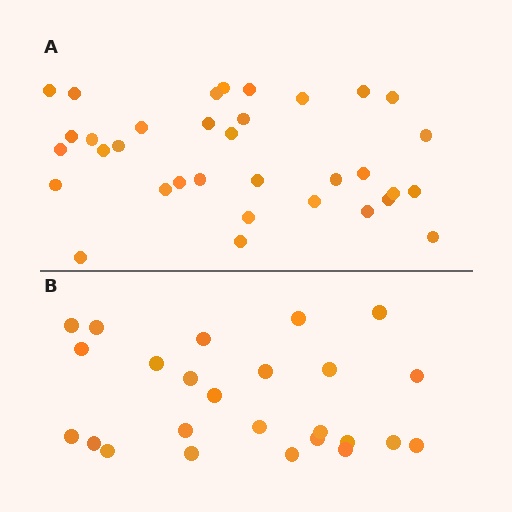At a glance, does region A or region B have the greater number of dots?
Region A (the top region) has more dots.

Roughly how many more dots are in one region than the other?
Region A has roughly 8 or so more dots than region B.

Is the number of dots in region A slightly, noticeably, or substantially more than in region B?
Region A has noticeably more, but not dramatically so. The ratio is roughly 1.4 to 1.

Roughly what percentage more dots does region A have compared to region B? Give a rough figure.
About 35% more.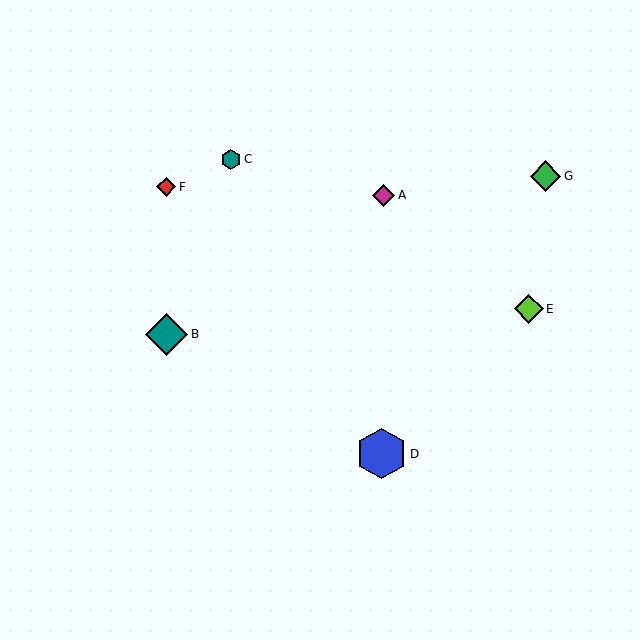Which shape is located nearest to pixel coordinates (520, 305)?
The lime diamond (labeled E) at (529, 309) is nearest to that location.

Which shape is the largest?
The blue hexagon (labeled D) is the largest.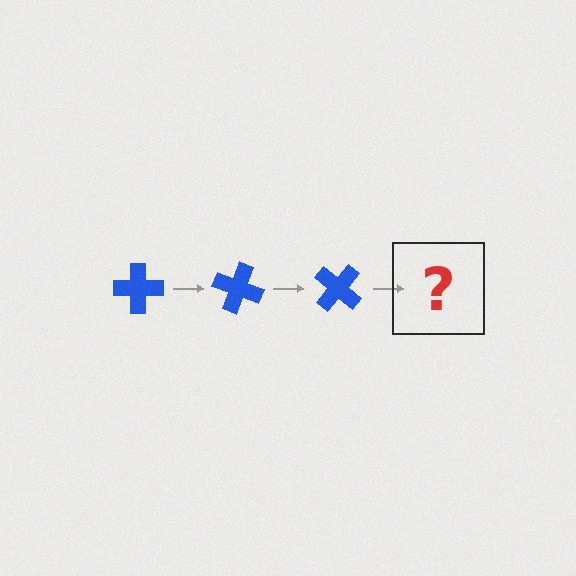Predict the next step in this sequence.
The next step is a blue cross rotated 60 degrees.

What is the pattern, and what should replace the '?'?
The pattern is that the cross rotates 20 degrees each step. The '?' should be a blue cross rotated 60 degrees.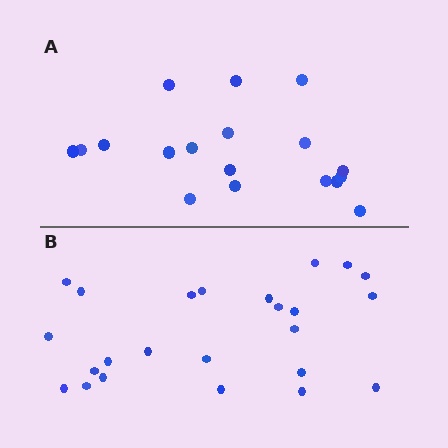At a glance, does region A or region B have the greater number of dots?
Region B (the bottom region) has more dots.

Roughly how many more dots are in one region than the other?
Region B has about 6 more dots than region A.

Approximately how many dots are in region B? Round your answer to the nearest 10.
About 20 dots. (The exact count is 24, which rounds to 20.)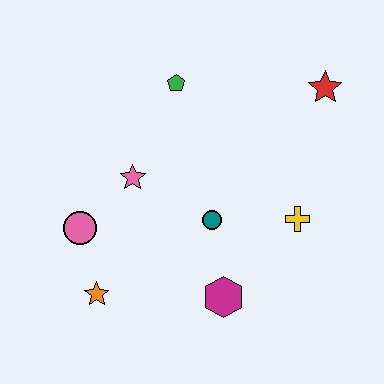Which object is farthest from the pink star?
The red star is farthest from the pink star.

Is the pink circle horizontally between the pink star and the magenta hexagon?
No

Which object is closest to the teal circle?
The magenta hexagon is closest to the teal circle.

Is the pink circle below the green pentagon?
Yes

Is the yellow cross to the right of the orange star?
Yes